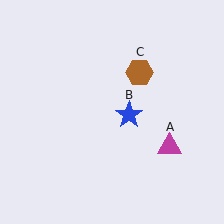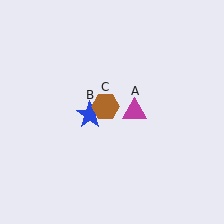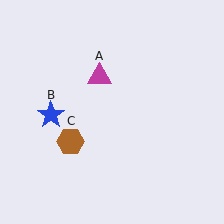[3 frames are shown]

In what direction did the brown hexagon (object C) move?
The brown hexagon (object C) moved down and to the left.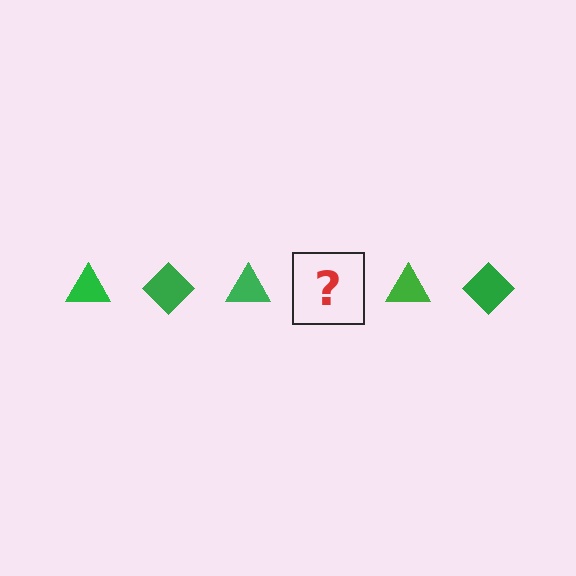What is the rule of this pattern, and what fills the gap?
The rule is that the pattern cycles through triangle, diamond shapes in green. The gap should be filled with a green diamond.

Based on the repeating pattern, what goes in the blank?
The blank should be a green diamond.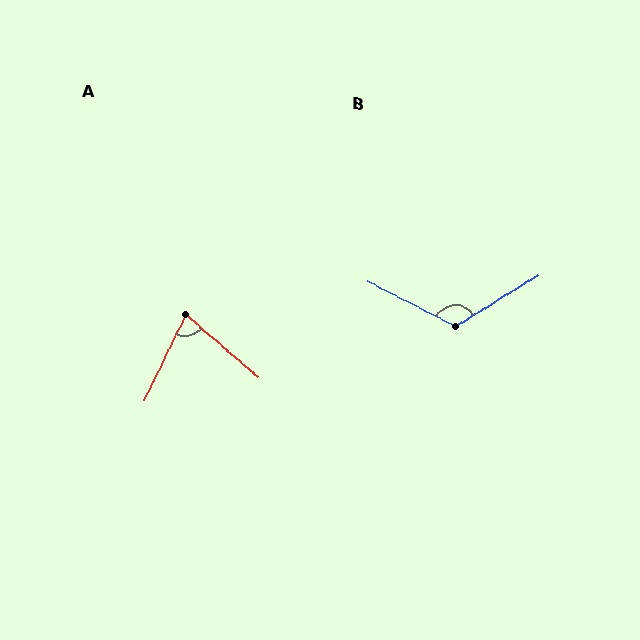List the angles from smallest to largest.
A (75°), B (121°).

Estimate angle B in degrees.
Approximately 121 degrees.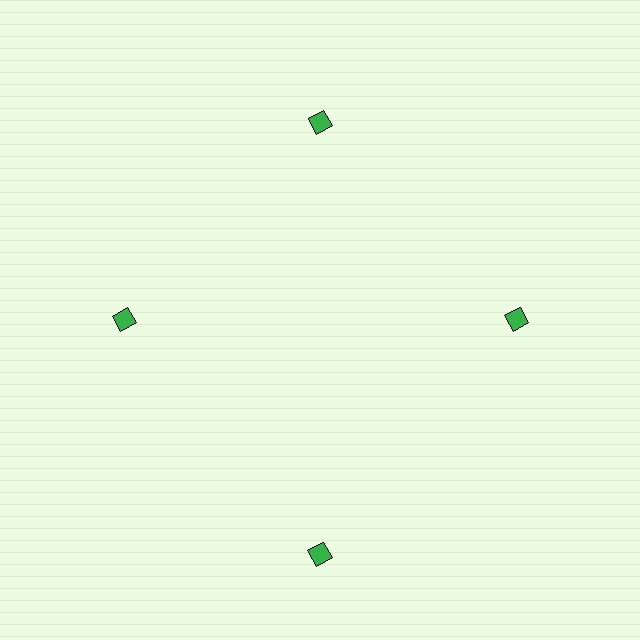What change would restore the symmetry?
The symmetry would be restored by moving it inward, back onto the ring so that all 4 diamonds sit at equal angles and equal distance from the center.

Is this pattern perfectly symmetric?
No. The 4 green diamonds are arranged in a ring, but one element near the 6 o'clock position is pushed outward from the center, breaking the 4-fold rotational symmetry.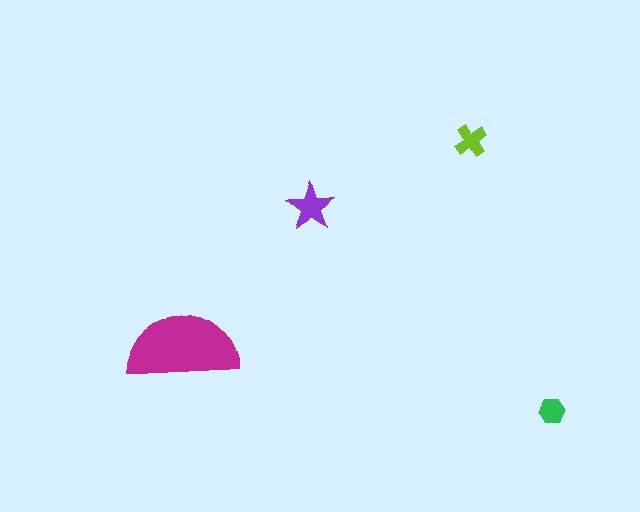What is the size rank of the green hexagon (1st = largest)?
4th.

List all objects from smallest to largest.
The green hexagon, the lime cross, the purple star, the magenta semicircle.